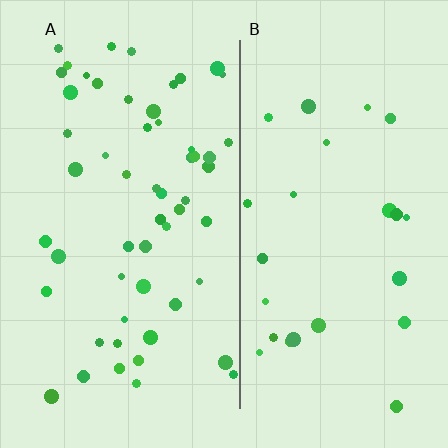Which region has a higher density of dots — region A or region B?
A (the left).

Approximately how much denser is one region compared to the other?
Approximately 2.2× — region A over region B.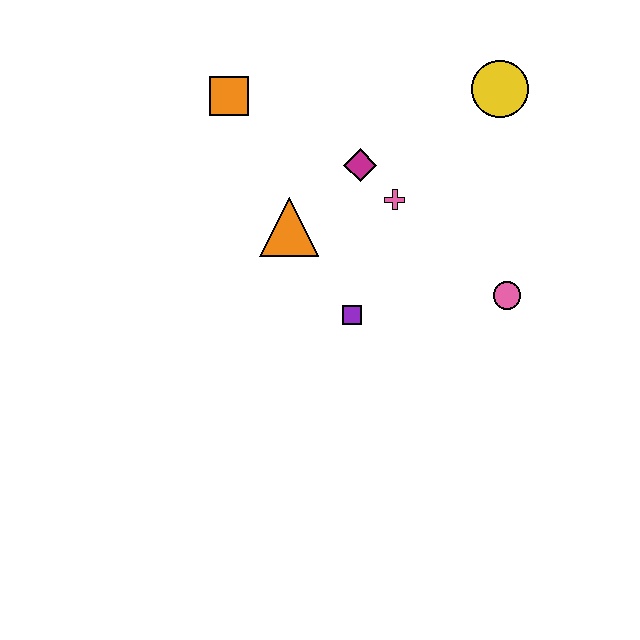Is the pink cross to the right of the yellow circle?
No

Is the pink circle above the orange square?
No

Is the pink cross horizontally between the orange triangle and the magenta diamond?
No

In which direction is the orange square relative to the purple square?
The orange square is above the purple square.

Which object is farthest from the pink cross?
The orange square is farthest from the pink cross.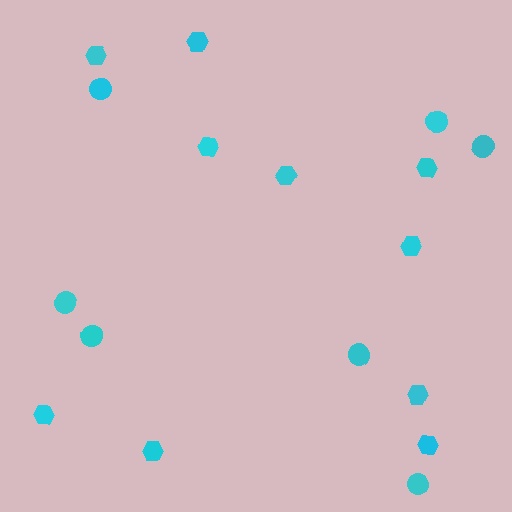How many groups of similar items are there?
There are 2 groups: one group of circles (7) and one group of hexagons (10).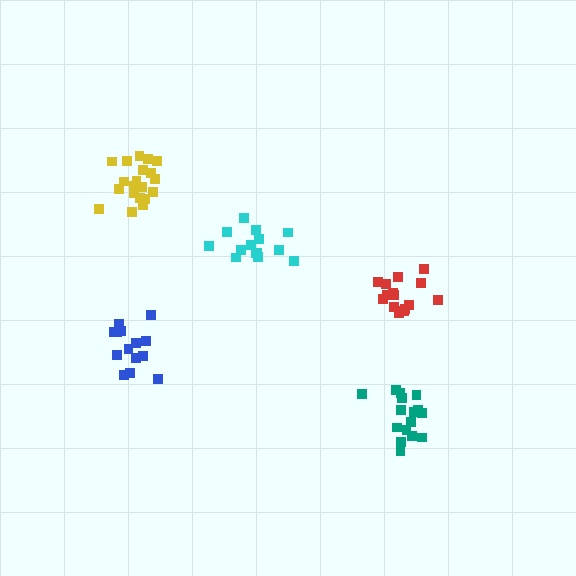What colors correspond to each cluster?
The clusters are colored: cyan, red, teal, blue, yellow.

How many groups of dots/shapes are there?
There are 5 groups.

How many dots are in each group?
Group 1: 14 dots, Group 2: 15 dots, Group 3: 16 dots, Group 4: 14 dots, Group 5: 20 dots (79 total).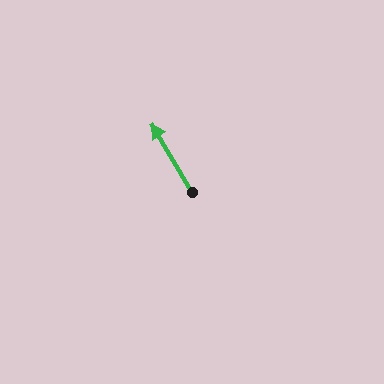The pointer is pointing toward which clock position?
Roughly 11 o'clock.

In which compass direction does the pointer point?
Northwest.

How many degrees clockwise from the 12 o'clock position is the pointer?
Approximately 329 degrees.